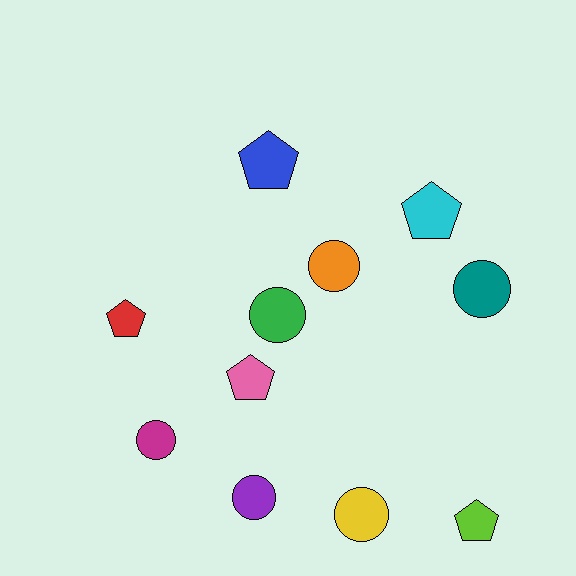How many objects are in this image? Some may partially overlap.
There are 11 objects.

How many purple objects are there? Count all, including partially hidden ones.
There is 1 purple object.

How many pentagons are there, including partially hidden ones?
There are 5 pentagons.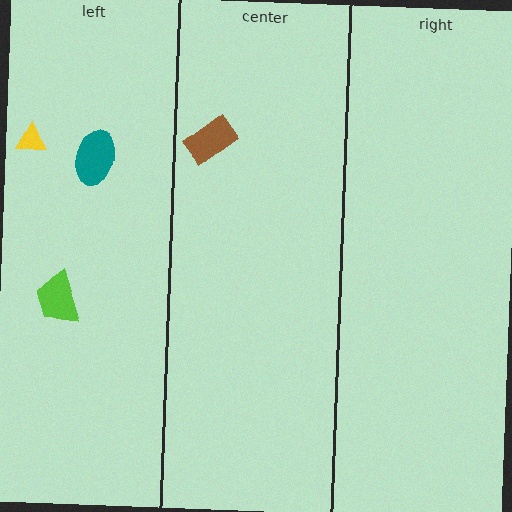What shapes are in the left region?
The teal ellipse, the lime trapezoid, the yellow triangle.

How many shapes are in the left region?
3.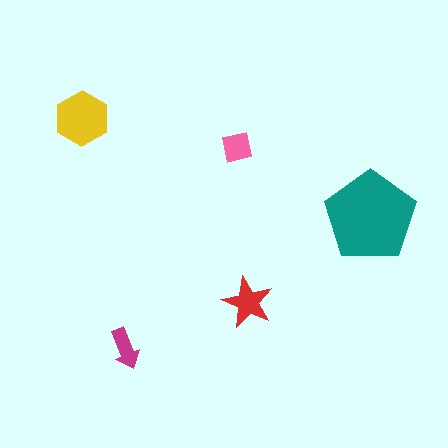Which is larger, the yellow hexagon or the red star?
The yellow hexagon.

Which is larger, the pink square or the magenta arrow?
The pink square.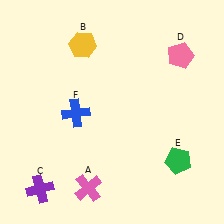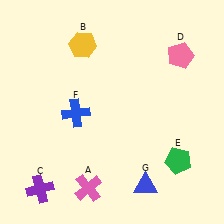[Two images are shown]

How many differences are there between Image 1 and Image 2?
There is 1 difference between the two images.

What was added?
A blue triangle (G) was added in Image 2.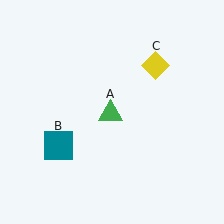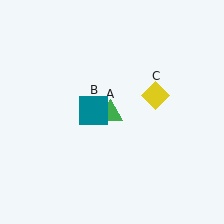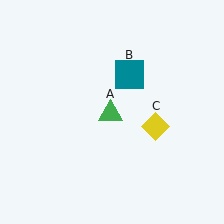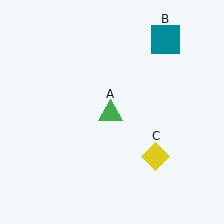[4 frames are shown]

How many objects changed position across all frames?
2 objects changed position: teal square (object B), yellow diamond (object C).